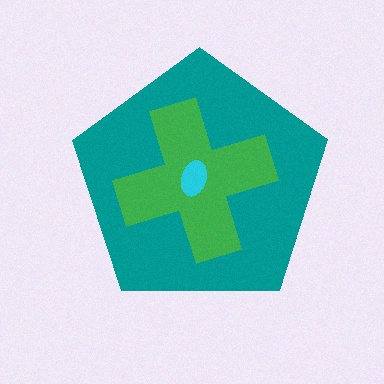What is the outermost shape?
The teal pentagon.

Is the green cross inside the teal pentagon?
Yes.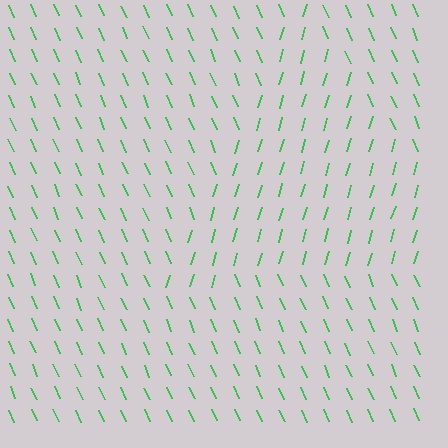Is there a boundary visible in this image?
Yes, there is a texture boundary formed by a change in line orientation.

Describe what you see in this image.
The image is filled with small green line segments. A triangle region in the image has lines oriented differently from the surrounding lines, creating a visible texture boundary.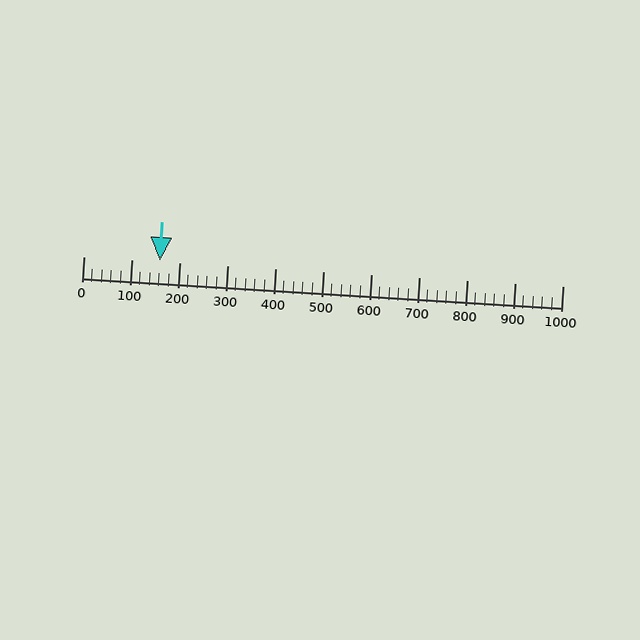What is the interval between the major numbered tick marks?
The major tick marks are spaced 100 units apart.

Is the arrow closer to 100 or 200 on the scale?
The arrow is closer to 200.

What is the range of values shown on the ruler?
The ruler shows values from 0 to 1000.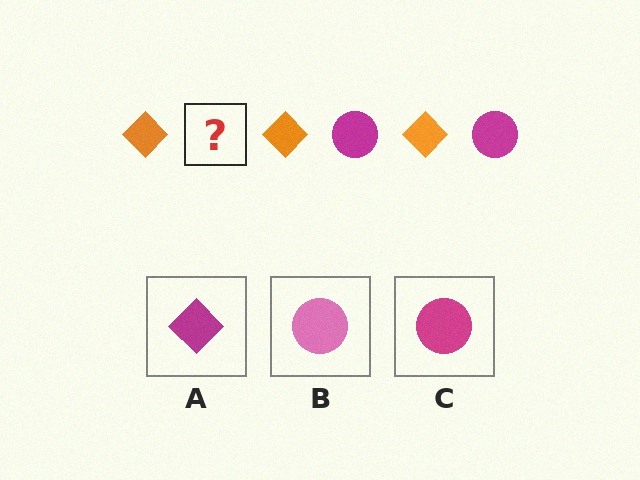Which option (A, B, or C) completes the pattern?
C.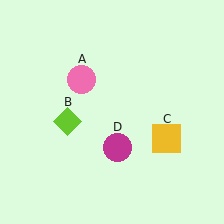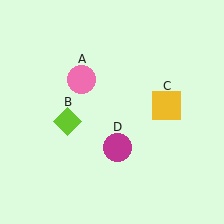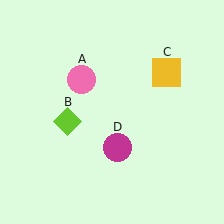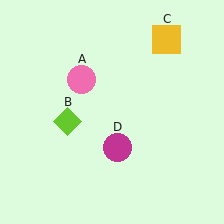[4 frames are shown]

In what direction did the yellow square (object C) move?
The yellow square (object C) moved up.